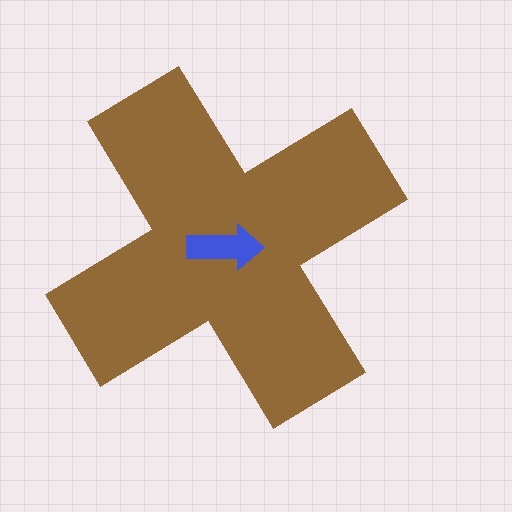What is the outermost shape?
The brown cross.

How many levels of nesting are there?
2.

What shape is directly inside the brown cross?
The blue arrow.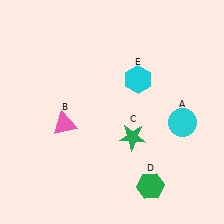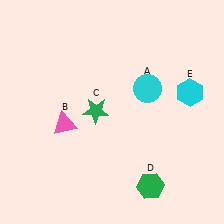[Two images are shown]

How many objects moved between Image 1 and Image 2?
3 objects moved between the two images.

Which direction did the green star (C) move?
The green star (C) moved left.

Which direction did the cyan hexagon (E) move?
The cyan hexagon (E) moved right.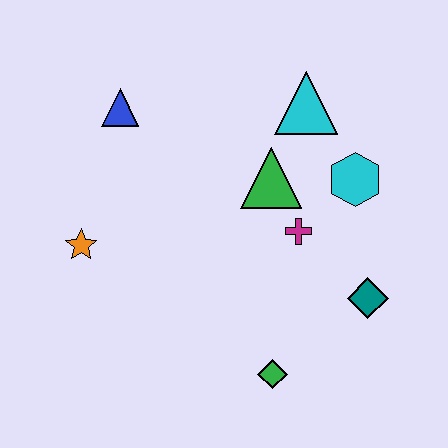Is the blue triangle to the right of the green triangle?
No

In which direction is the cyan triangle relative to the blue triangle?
The cyan triangle is to the right of the blue triangle.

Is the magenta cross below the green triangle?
Yes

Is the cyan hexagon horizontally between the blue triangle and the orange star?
No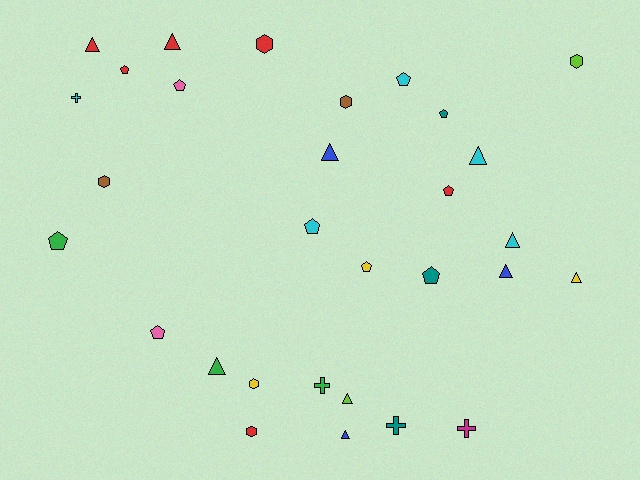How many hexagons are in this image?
There are 6 hexagons.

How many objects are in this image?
There are 30 objects.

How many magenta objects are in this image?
There is 1 magenta object.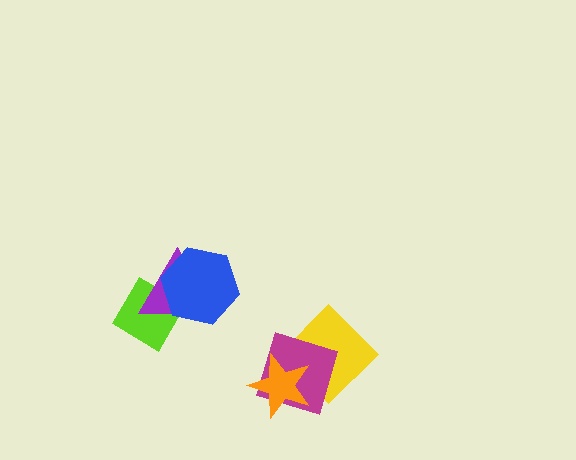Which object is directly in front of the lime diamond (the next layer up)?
The purple triangle is directly in front of the lime diamond.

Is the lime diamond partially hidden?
Yes, it is partially covered by another shape.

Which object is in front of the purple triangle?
The blue hexagon is in front of the purple triangle.